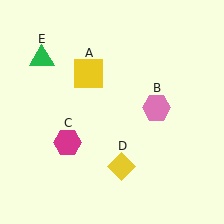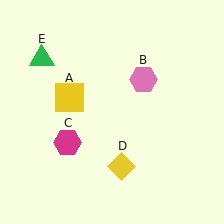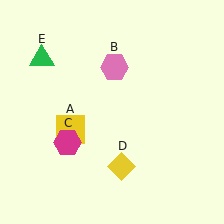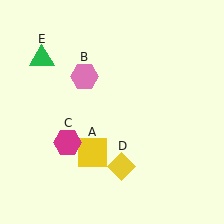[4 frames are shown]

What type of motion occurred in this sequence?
The yellow square (object A), pink hexagon (object B) rotated counterclockwise around the center of the scene.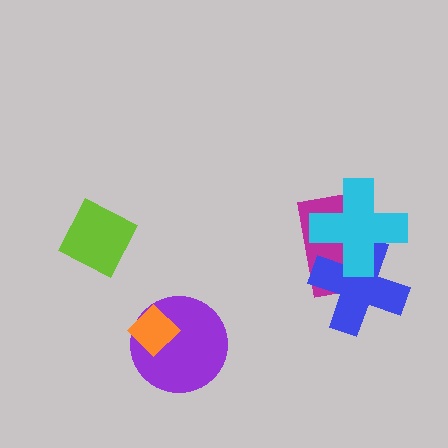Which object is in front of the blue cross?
The cyan cross is in front of the blue cross.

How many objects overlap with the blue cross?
2 objects overlap with the blue cross.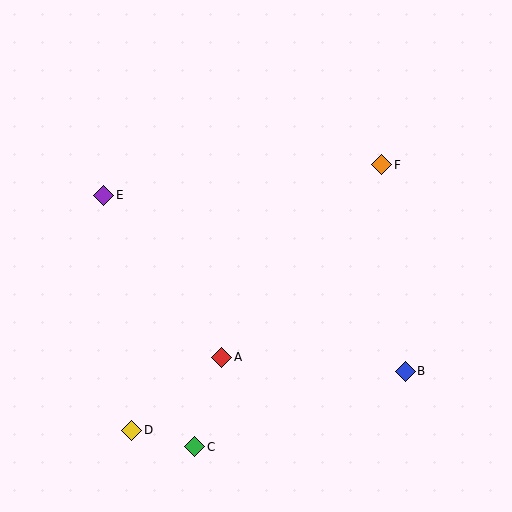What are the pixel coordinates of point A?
Point A is at (222, 357).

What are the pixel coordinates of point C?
Point C is at (195, 447).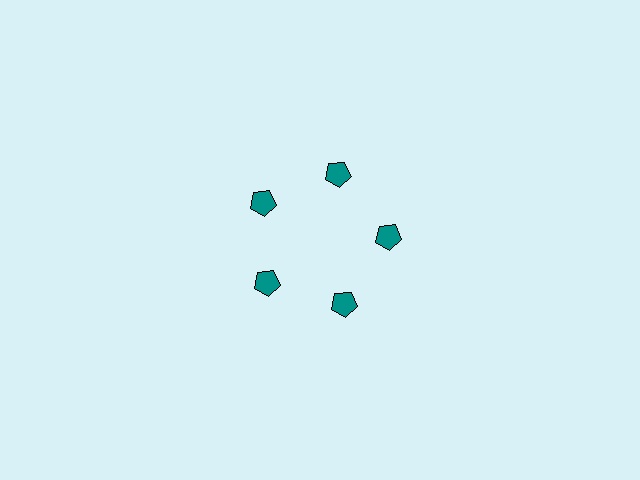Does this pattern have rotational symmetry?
Yes, this pattern has 5-fold rotational symmetry. It looks the same after rotating 72 degrees around the center.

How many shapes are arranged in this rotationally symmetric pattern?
There are 5 shapes, arranged in 5 groups of 1.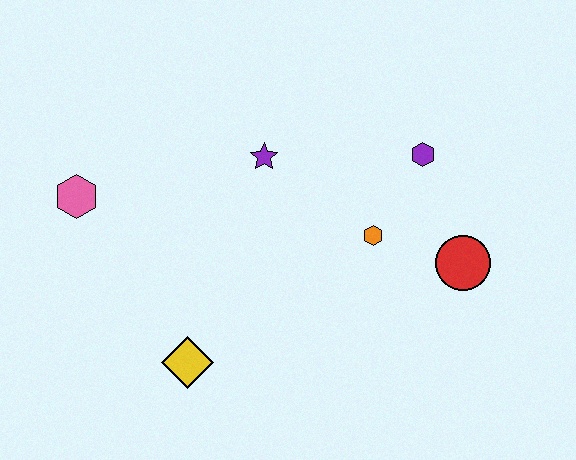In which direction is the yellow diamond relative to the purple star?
The yellow diamond is below the purple star.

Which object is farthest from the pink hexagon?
The red circle is farthest from the pink hexagon.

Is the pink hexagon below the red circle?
No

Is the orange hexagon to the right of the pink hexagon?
Yes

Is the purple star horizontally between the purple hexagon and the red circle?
No